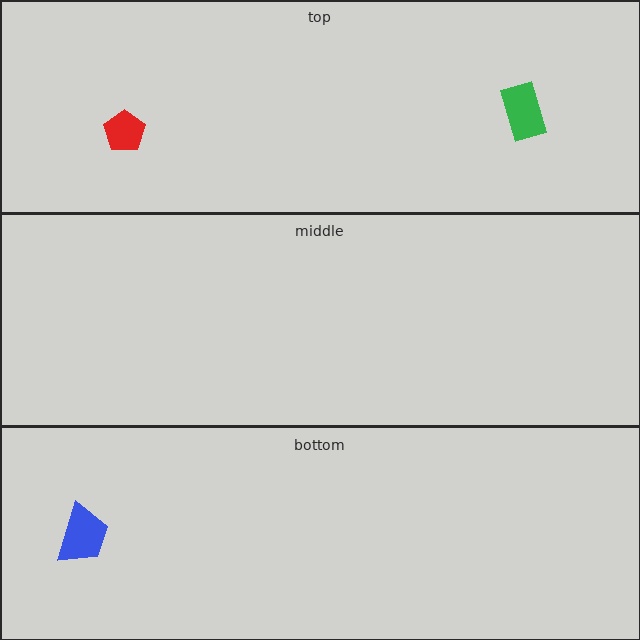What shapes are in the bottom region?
The blue trapezoid.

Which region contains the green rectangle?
The top region.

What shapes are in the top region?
The red pentagon, the green rectangle.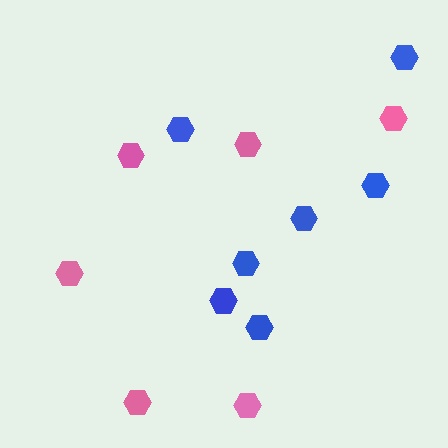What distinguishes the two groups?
There are 2 groups: one group of blue hexagons (7) and one group of pink hexagons (6).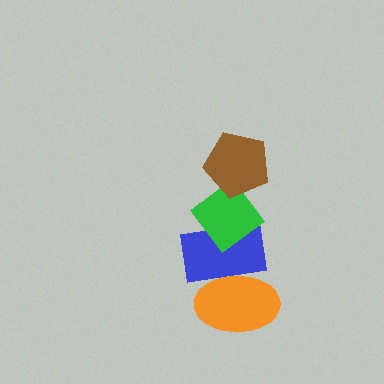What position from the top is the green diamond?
The green diamond is 2nd from the top.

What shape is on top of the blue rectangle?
The green diamond is on top of the blue rectangle.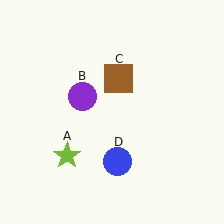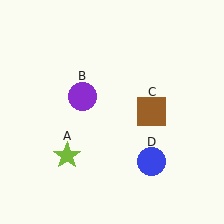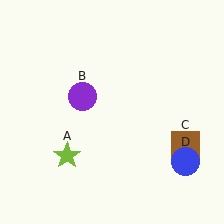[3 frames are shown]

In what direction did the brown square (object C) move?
The brown square (object C) moved down and to the right.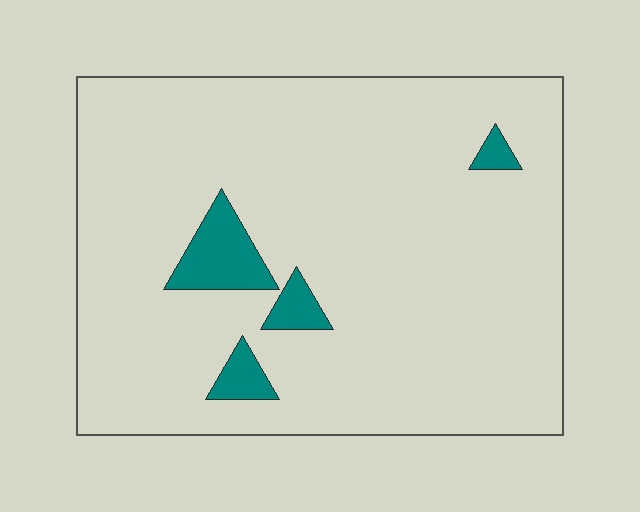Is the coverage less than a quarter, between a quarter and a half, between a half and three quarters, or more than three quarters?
Less than a quarter.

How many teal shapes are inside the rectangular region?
4.